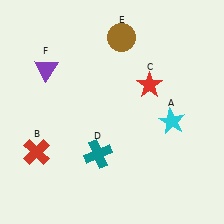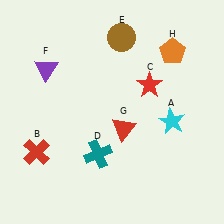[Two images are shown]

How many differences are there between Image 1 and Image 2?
There are 2 differences between the two images.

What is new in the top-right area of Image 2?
An orange pentagon (H) was added in the top-right area of Image 2.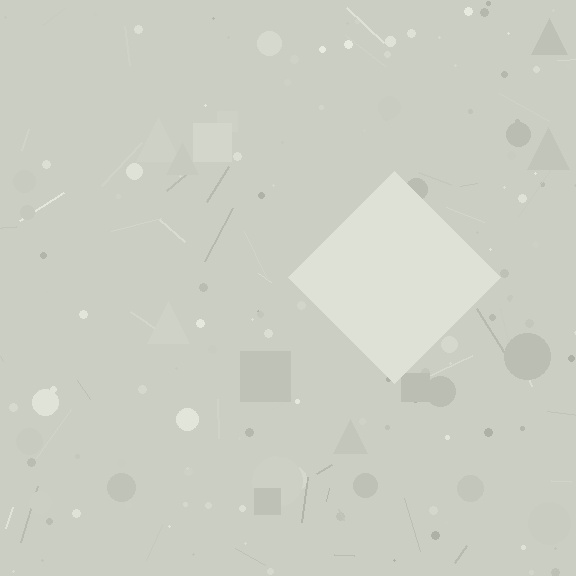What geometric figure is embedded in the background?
A diamond is embedded in the background.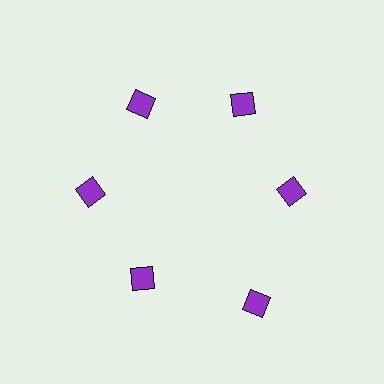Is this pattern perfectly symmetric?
No. The 6 purple squares are arranged in a ring, but one element near the 5 o'clock position is pushed outward from the center, breaking the 6-fold rotational symmetry.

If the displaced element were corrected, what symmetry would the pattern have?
It would have 6-fold rotational symmetry — the pattern would map onto itself every 60 degrees.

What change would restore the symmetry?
The symmetry would be restored by moving it inward, back onto the ring so that all 6 squares sit at equal angles and equal distance from the center.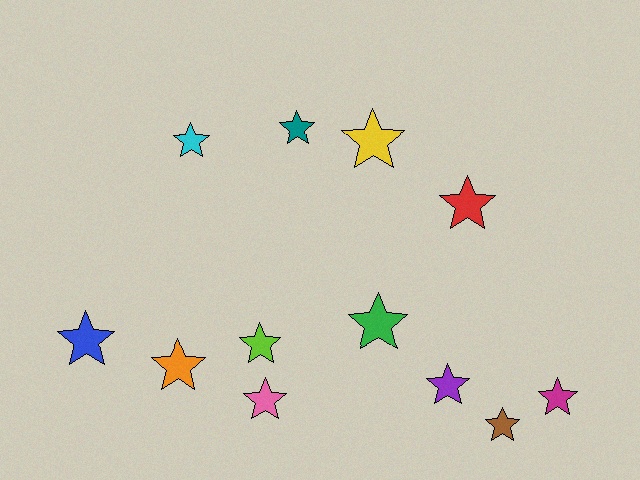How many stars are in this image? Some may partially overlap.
There are 12 stars.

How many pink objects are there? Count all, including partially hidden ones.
There is 1 pink object.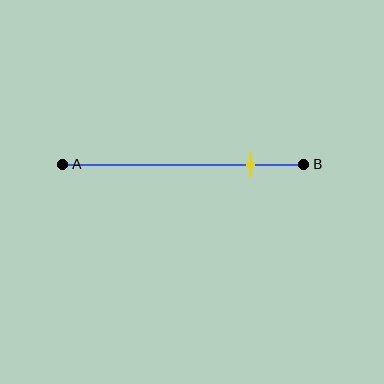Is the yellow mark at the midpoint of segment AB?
No, the mark is at about 80% from A, not at the 50% midpoint.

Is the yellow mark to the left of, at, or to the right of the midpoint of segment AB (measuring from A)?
The yellow mark is to the right of the midpoint of segment AB.